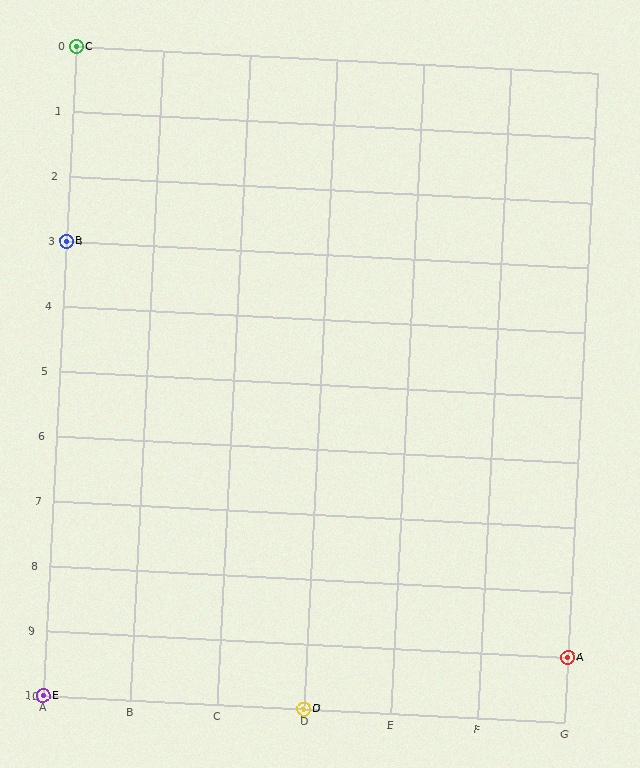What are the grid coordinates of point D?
Point D is at grid coordinates (D, 10).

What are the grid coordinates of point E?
Point E is at grid coordinates (A, 10).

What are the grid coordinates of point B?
Point B is at grid coordinates (A, 3).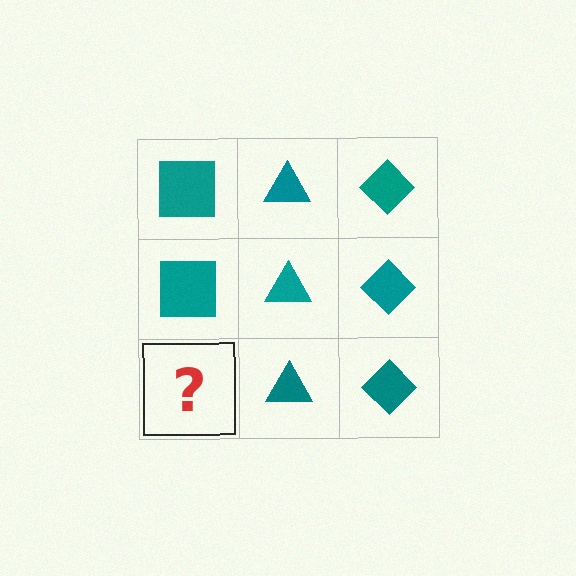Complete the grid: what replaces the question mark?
The question mark should be replaced with a teal square.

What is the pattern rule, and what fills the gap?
The rule is that each column has a consistent shape. The gap should be filled with a teal square.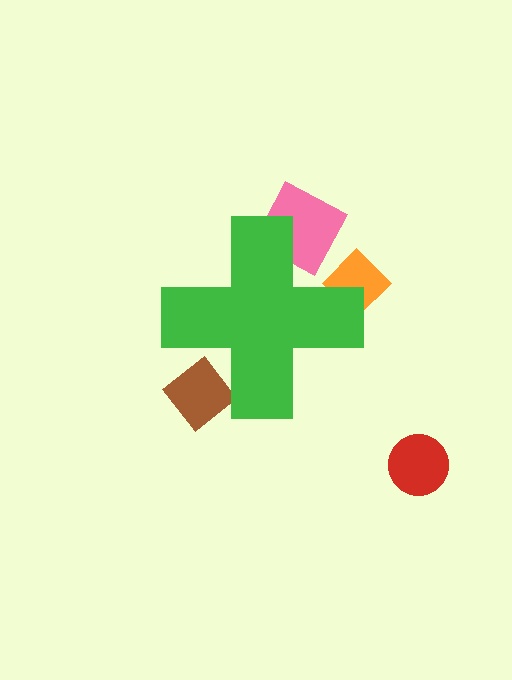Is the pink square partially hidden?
Yes, the pink square is partially hidden behind the green cross.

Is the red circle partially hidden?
No, the red circle is fully visible.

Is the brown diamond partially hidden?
Yes, the brown diamond is partially hidden behind the green cross.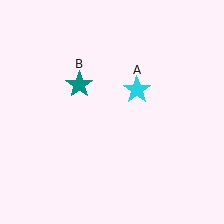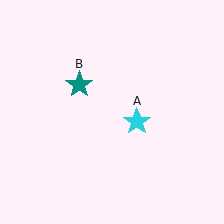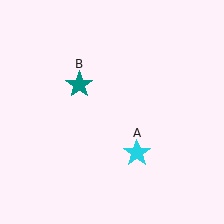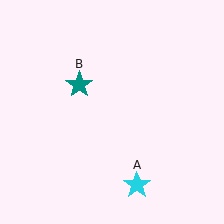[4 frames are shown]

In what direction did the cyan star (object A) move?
The cyan star (object A) moved down.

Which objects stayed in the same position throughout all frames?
Teal star (object B) remained stationary.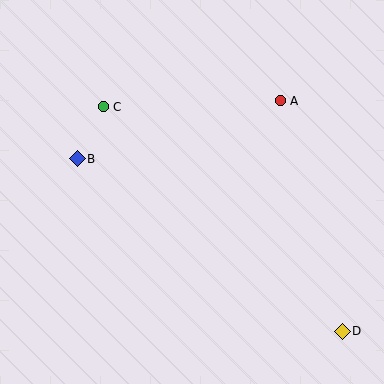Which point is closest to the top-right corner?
Point A is closest to the top-right corner.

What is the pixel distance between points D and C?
The distance between D and C is 328 pixels.